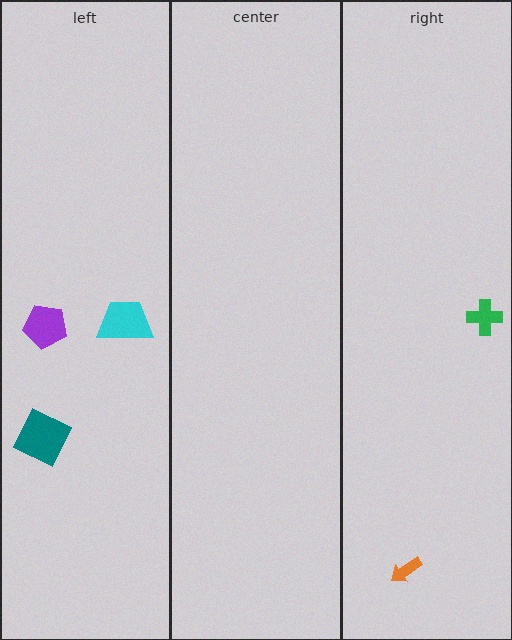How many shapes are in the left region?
3.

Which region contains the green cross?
The right region.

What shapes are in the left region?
The purple pentagon, the cyan trapezoid, the teal square.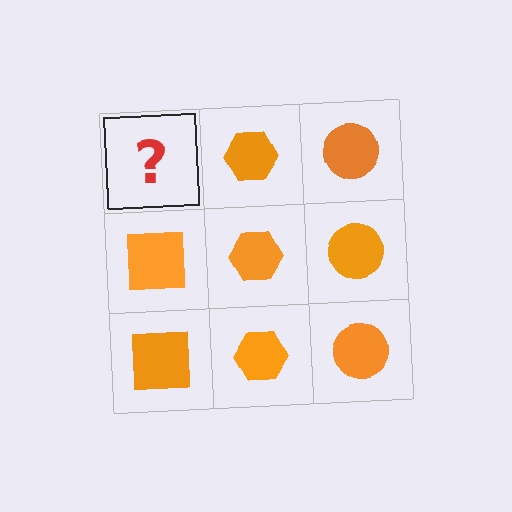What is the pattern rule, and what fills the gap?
The rule is that each column has a consistent shape. The gap should be filled with an orange square.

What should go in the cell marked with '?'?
The missing cell should contain an orange square.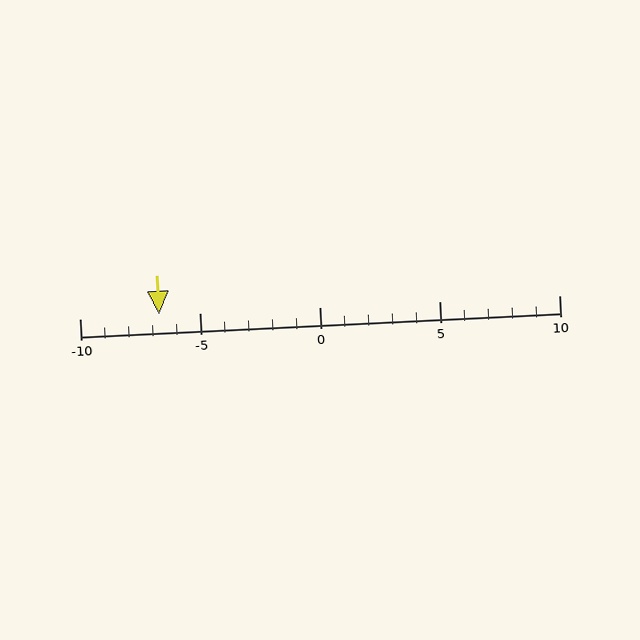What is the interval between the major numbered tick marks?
The major tick marks are spaced 5 units apart.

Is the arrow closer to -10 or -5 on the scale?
The arrow is closer to -5.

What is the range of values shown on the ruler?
The ruler shows values from -10 to 10.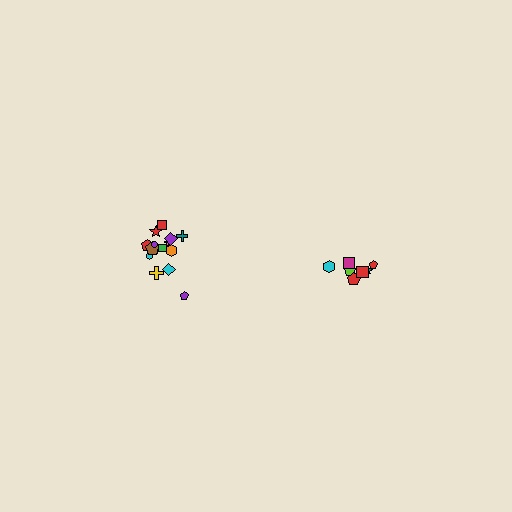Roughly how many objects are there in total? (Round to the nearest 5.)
Roughly 20 objects in total.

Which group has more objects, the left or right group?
The left group.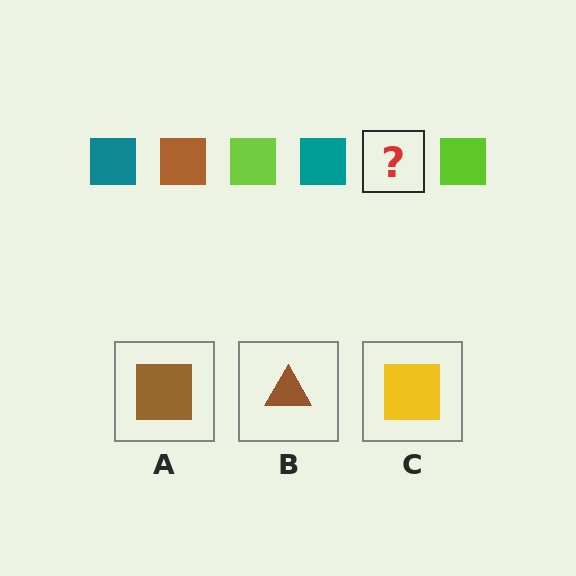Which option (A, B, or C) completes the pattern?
A.